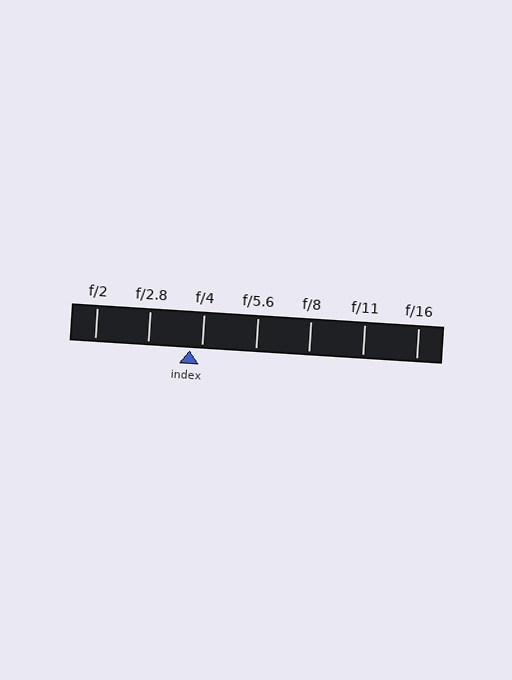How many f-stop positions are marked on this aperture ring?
There are 7 f-stop positions marked.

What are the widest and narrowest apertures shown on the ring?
The widest aperture shown is f/2 and the narrowest is f/16.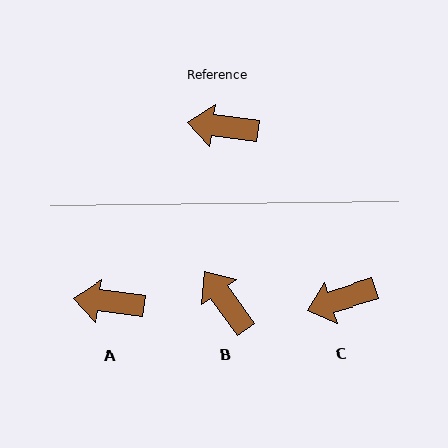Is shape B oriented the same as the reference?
No, it is off by about 47 degrees.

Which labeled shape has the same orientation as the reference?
A.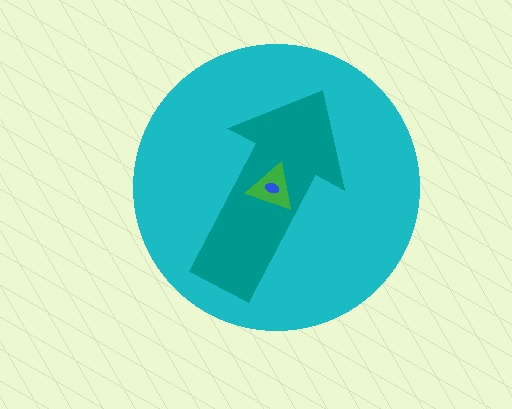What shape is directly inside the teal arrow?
The green triangle.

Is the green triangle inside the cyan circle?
Yes.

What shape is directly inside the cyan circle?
The teal arrow.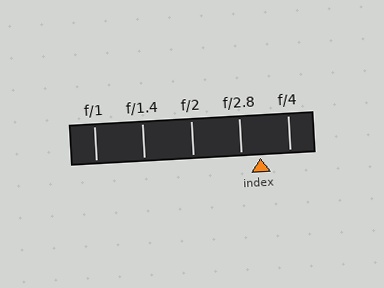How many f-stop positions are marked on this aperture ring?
There are 5 f-stop positions marked.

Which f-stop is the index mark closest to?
The index mark is closest to f/2.8.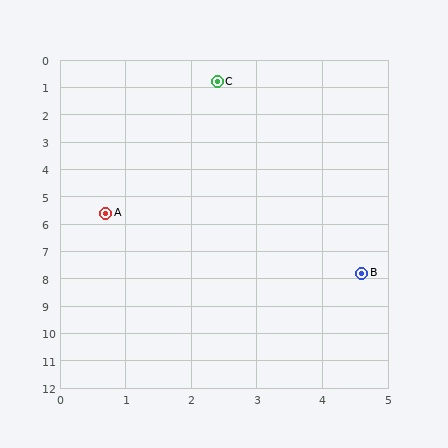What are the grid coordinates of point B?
Point B is at approximately (4.6, 7.8).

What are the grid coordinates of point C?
Point C is at approximately (2.4, 0.8).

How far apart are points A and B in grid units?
Points A and B are about 4.5 grid units apart.